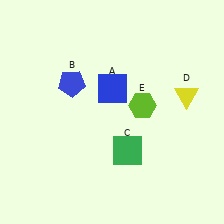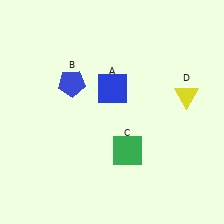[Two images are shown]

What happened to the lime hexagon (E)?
The lime hexagon (E) was removed in Image 2. It was in the top-right area of Image 1.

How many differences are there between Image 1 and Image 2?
There is 1 difference between the two images.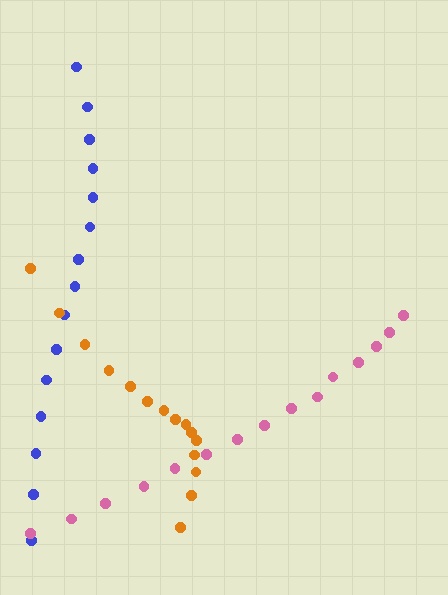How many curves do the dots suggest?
There are 3 distinct paths.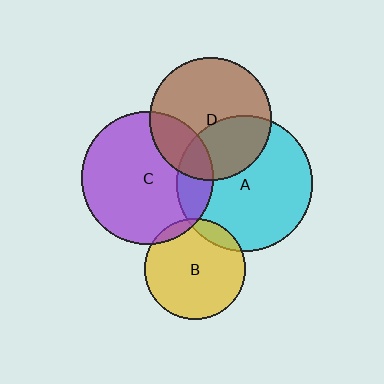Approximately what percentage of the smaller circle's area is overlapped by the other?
Approximately 5%.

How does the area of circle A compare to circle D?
Approximately 1.2 times.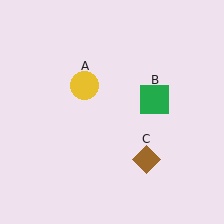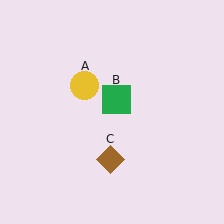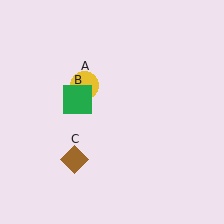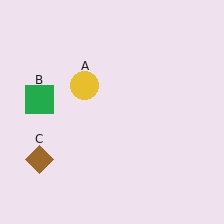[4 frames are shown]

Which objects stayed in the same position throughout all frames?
Yellow circle (object A) remained stationary.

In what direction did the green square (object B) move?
The green square (object B) moved left.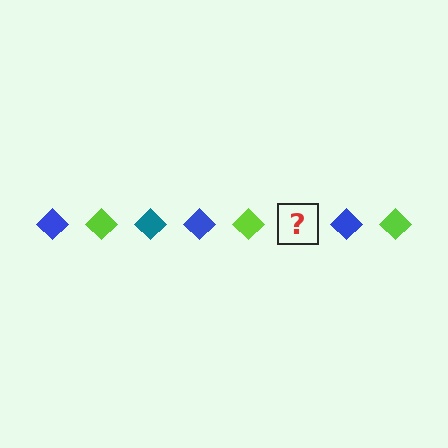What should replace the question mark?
The question mark should be replaced with a teal diamond.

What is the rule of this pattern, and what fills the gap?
The rule is that the pattern cycles through blue, lime, teal diamonds. The gap should be filled with a teal diamond.